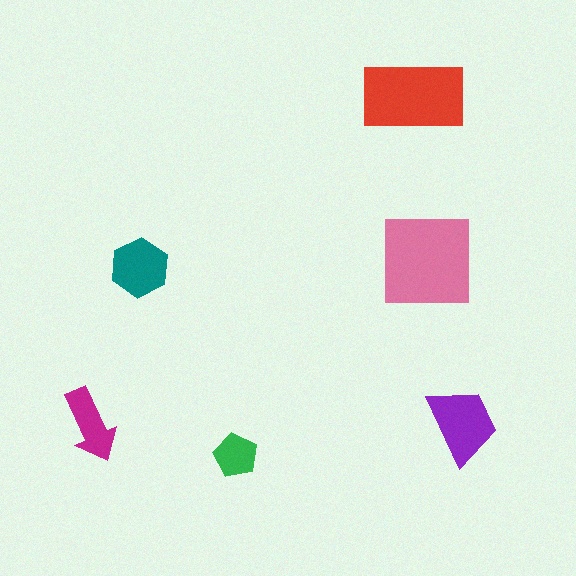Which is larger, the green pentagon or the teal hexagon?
The teal hexagon.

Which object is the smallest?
The green pentagon.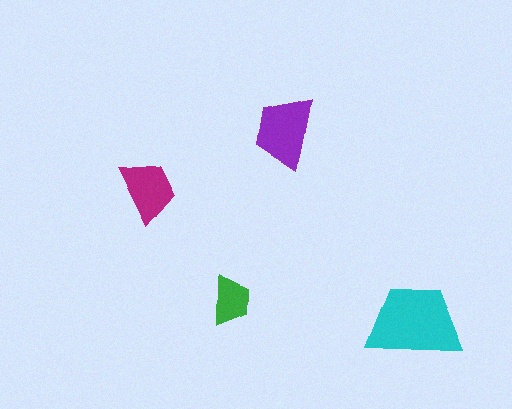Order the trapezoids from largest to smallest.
the cyan one, the purple one, the magenta one, the green one.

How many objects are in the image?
There are 4 objects in the image.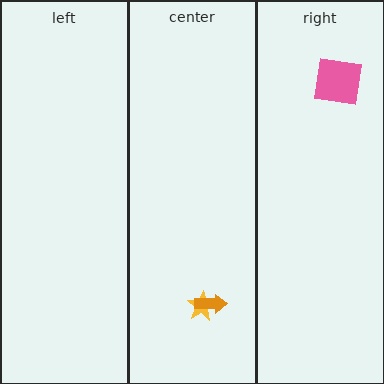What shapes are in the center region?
The yellow star, the orange arrow.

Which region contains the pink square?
The right region.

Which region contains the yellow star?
The center region.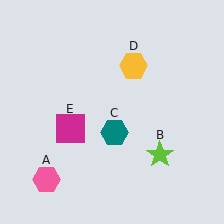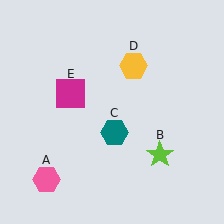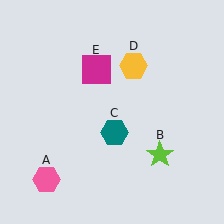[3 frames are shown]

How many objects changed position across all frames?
1 object changed position: magenta square (object E).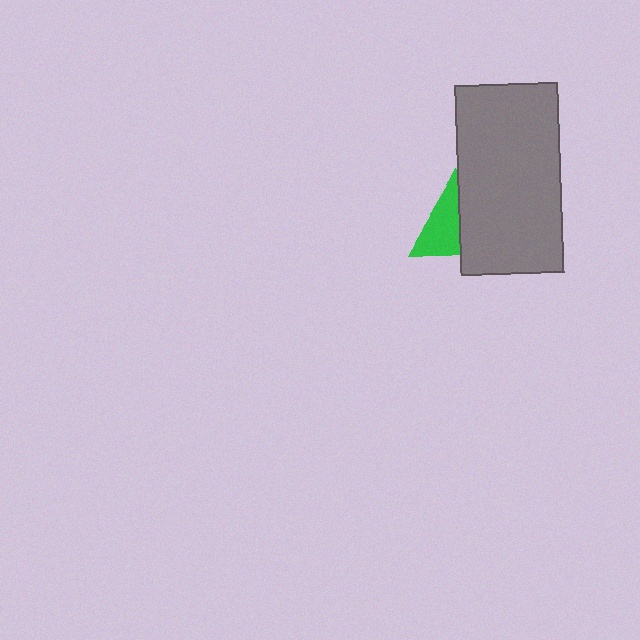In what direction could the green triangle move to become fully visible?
The green triangle could move left. That would shift it out from behind the gray rectangle entirely.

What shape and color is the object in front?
The object in front is a gray rectangle.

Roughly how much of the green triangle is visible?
About half of it is visible (roughly 52%).